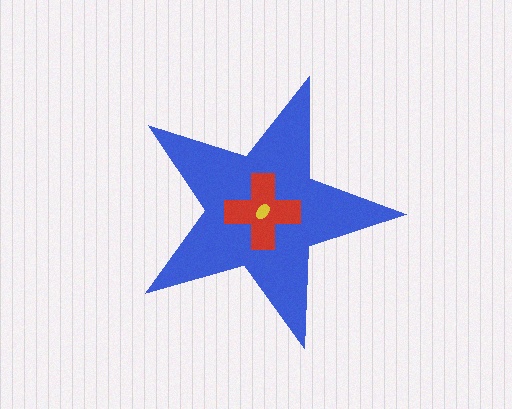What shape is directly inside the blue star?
The red cross.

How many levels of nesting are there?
3.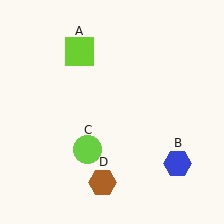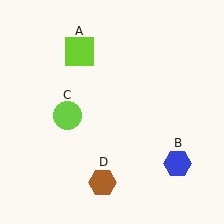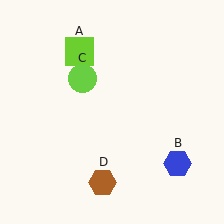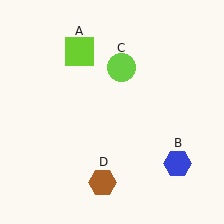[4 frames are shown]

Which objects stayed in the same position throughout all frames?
Lime square (object A) and blue hexagon (object B) and brown hexagon (object D) remained stationary.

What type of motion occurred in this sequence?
The lime circle (object C) rotated clockwise around the center of the scene.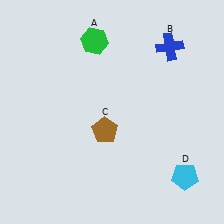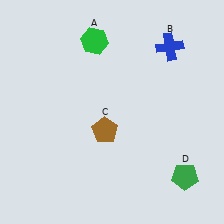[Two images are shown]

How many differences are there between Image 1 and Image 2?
There is 1 difference between the two images.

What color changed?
The pentagon (D) changed from cyan in Image 1 to green in Image 2.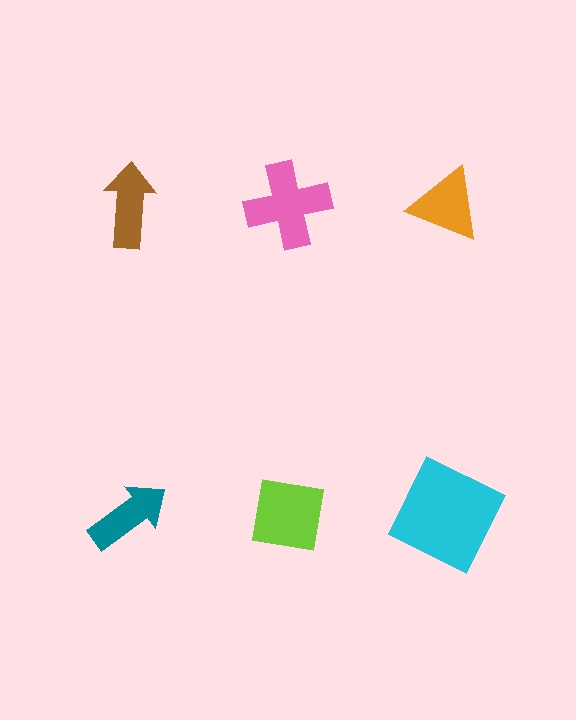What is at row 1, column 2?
A pink cross.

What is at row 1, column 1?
A brown arrow.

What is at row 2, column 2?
A lime square.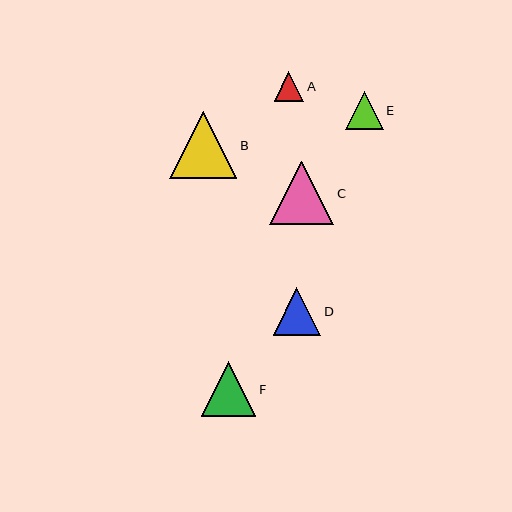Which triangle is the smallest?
Triangle A is the smallest with a size of approximately 30 pixels.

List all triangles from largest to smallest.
From largest to smallest: B, C, F, D, E, A.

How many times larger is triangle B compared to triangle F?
Triangle B is approximately 1.2 times the size of triangle F.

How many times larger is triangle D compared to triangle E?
Triangle D is approximately 1.2 times the size of triangle E.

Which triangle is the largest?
Triangle B is the largest with a size of approximately 68 pixels.